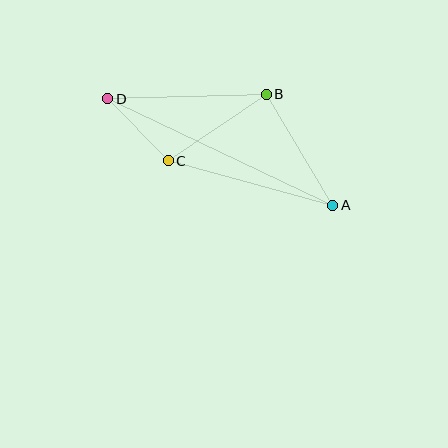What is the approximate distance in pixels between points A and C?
The distance between A and C is approximately 171 pixels.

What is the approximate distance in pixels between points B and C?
The distance between B and C is approximately 119 pixels.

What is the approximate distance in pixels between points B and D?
The distance between B and D is approximately 158 pixels.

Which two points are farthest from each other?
Points A and D are farthest from each other.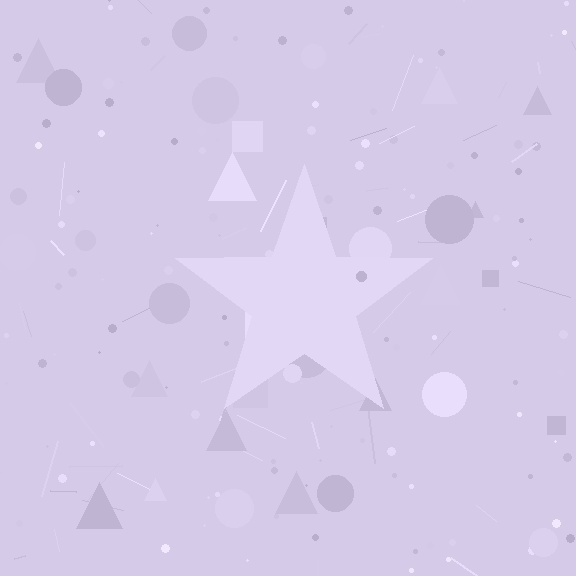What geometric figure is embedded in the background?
A star is embedded in the background.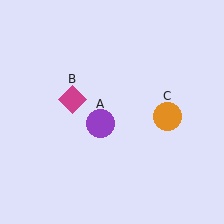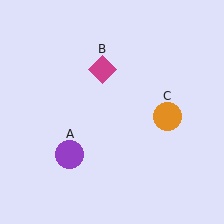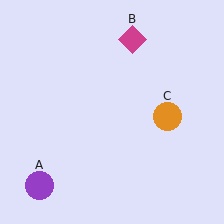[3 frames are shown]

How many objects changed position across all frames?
2 objects changed position: purple circle (object A), magenta diamond (object B).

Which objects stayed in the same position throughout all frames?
Orange circle (object C) remained stationary.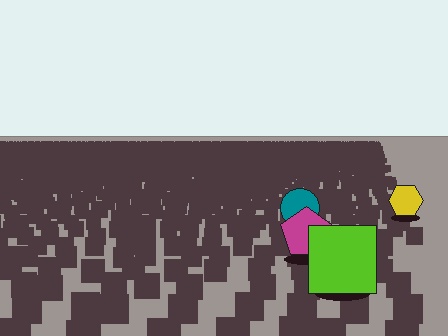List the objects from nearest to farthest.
From nearest to farthest: the lime square, the magenta pentagon, the teal circle, the yellow hexagon.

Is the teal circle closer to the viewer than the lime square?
No. The lime square is closer — you can tell from the texture gradient: the ground texture is coarser near it.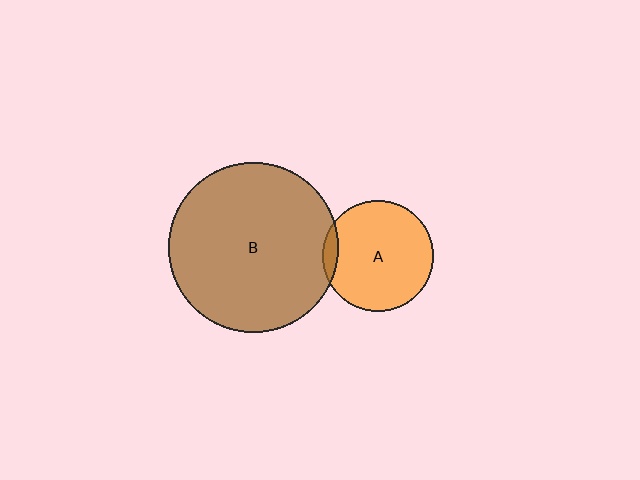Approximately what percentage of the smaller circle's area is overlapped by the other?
Approximately 5%.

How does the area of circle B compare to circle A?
Approximately 2.4 times.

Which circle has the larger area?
Circle B (brown).